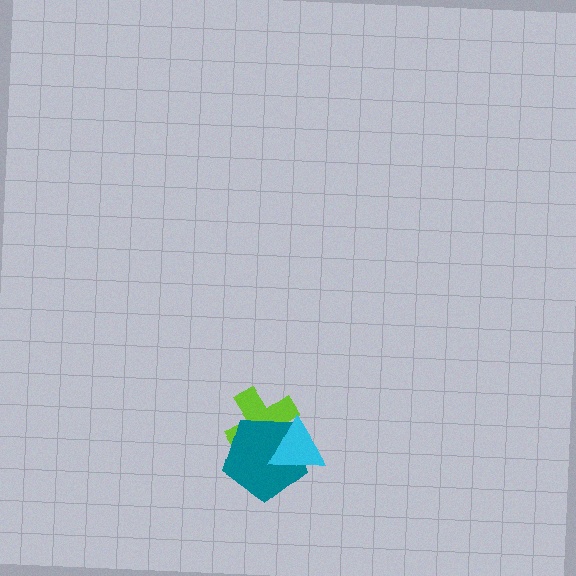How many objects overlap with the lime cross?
2 objects overlap with the lime cross.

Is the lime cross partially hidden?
Yes, it is partially covered by another shape.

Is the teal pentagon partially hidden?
Yes, it is partially covered by another shape.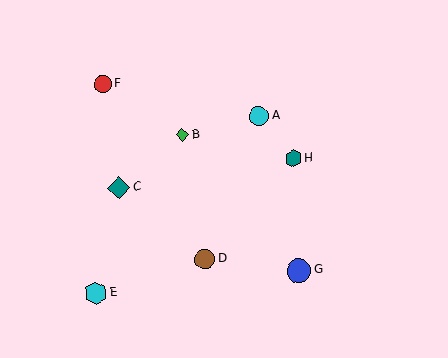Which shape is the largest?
The blue circle (labeled G) is the largest.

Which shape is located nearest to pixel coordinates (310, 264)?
The blue circle (labeled G) at (299, 271) is nearest to that location.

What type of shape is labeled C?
Shape C is a teal diamond.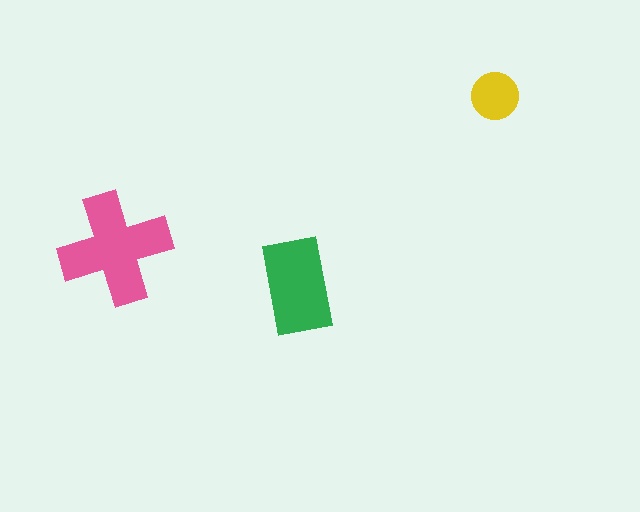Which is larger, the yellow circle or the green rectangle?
The green rectangle.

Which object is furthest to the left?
The pink cross is leftmost.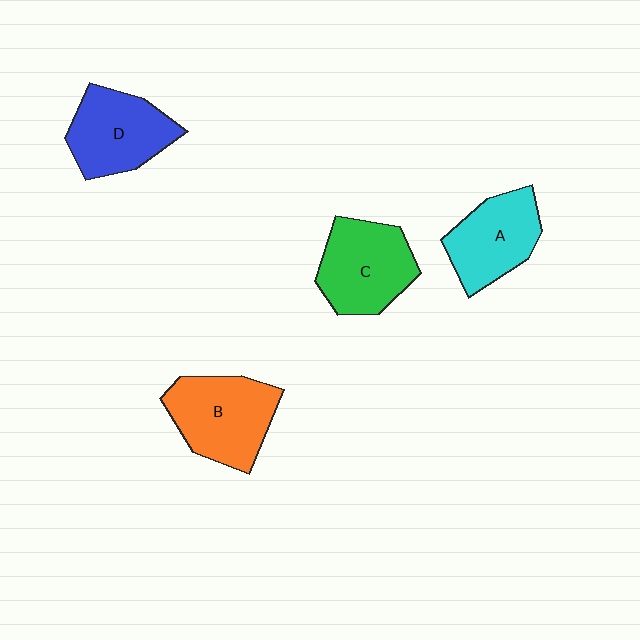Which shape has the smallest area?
Shape A (cyan).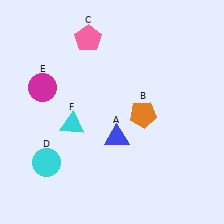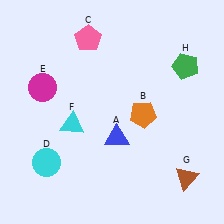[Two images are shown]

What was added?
A brown triangle (G), a green pentagon (H) were added in Image 2.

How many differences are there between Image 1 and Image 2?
There are 2 differences between the two images.